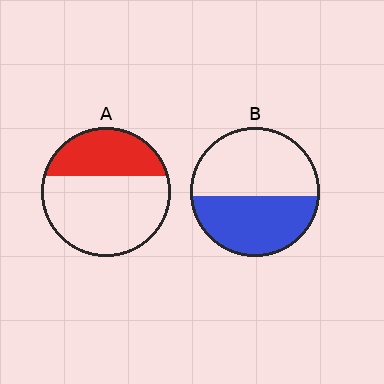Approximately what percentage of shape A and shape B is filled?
A is approximately 35% and B is approximately 45%.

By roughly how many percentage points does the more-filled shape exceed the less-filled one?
By roughly 10 percentage points (B over A).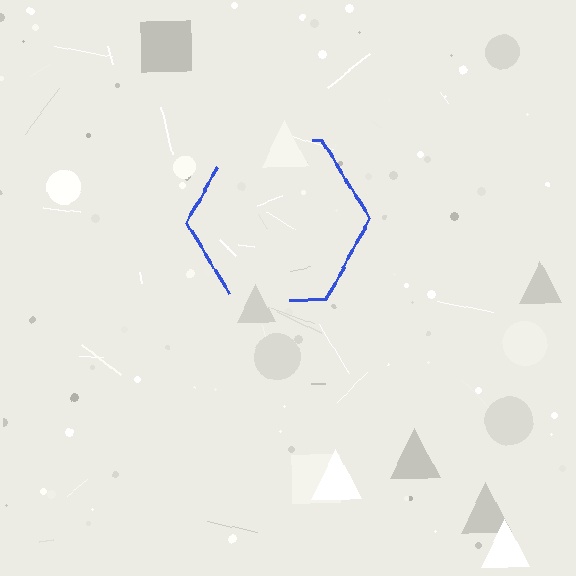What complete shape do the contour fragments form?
The contour fragments form a hexagon.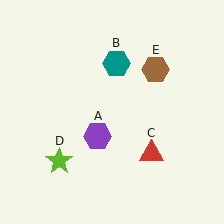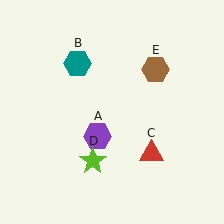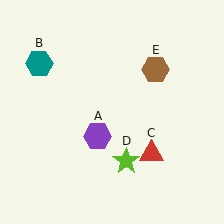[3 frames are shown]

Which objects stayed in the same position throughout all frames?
Purple hexagon (object A) and red triangle (object C) and brown hexagon (object E) remained stationary.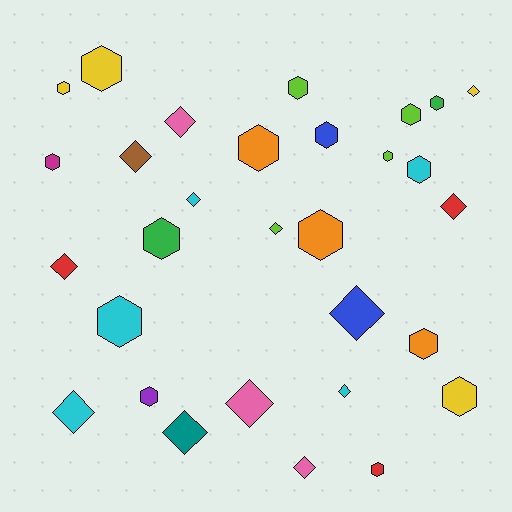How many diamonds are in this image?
There are 13 diamonds.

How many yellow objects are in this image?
There are 4 yellow objects.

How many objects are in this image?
There are 30 objects.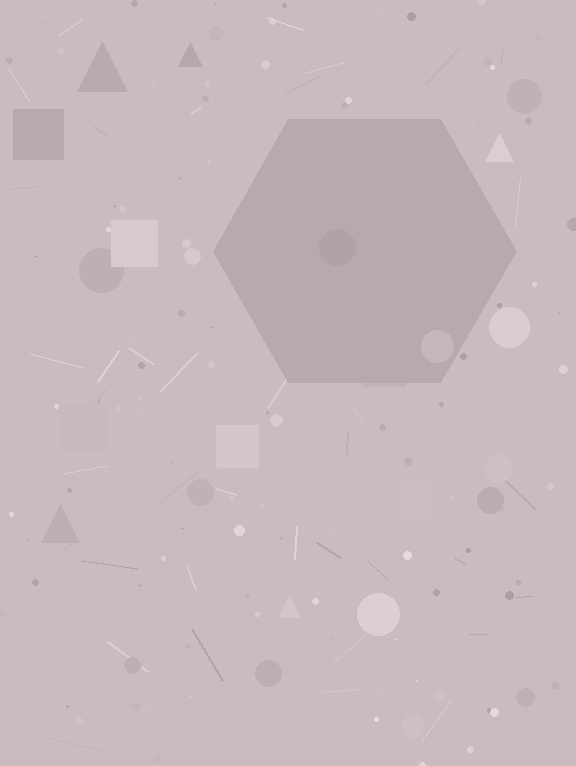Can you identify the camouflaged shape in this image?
The camouflaged shape is a hexagon.